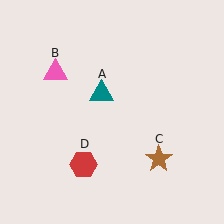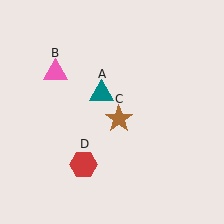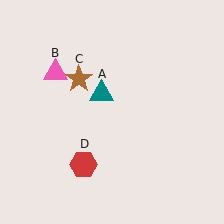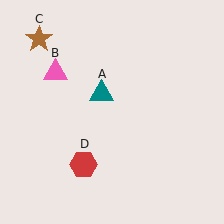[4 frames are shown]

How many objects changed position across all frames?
1 object changed position: brown star (object C).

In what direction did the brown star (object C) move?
The brown star (object C) moved up and to the left.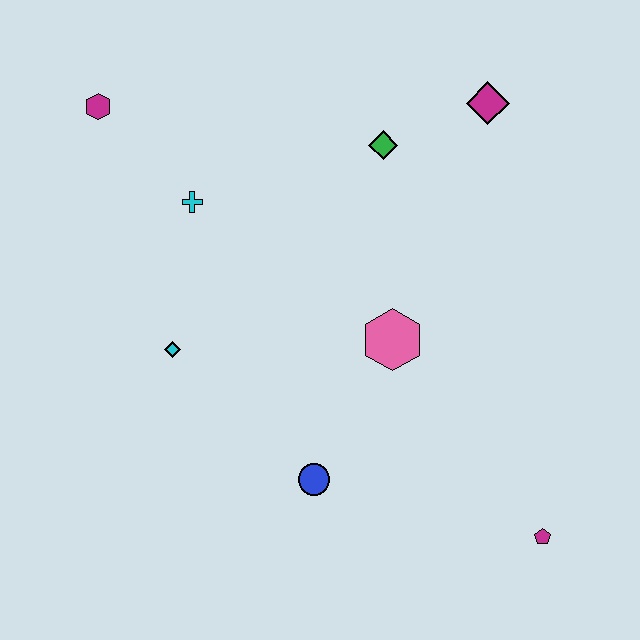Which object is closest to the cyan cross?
The magenta hexagon is closest to the cyan cross.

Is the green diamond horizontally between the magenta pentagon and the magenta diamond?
No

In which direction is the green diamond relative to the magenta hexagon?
The green diamond is to the right of the magenta hexagon.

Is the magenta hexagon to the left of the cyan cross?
Yes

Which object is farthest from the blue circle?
The magenta hexagon is farthest from the blue circle.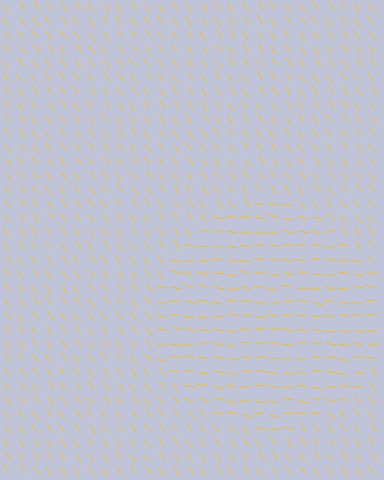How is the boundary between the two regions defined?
The boundary is defined purely by a change in line orientation (approximately 45 degrees difference). All lines are the same color and thickness.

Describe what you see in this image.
The image is filled with small yellow line segments. A circle region in the image has lines oriented differently from the surrounding lines, creating a visible texture boundary.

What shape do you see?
I see a circle.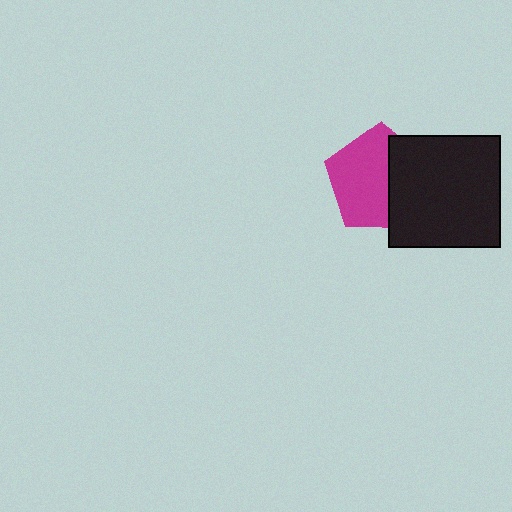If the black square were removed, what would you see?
You would see the complete magenta pentagon.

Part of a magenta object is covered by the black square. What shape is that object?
It is a pentagon.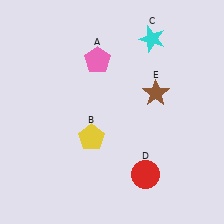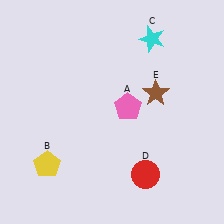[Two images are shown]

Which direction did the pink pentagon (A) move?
The pink pentagon (A) moved down.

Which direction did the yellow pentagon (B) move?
The yellow pentagon (B) moved left.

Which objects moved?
The objects that moved are: the pink pentagon (A), the yellow pentagon (B).